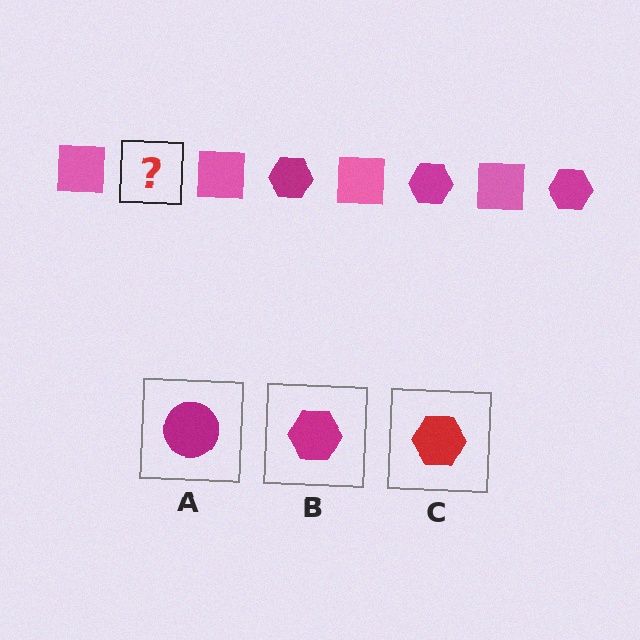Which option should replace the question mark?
Option B.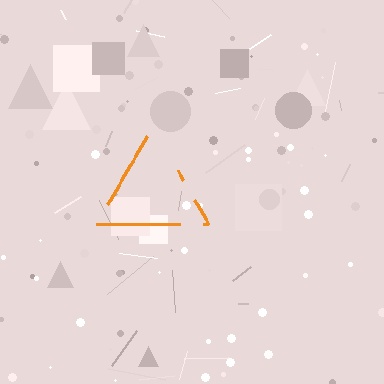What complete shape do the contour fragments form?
The contour fragments form a triangle.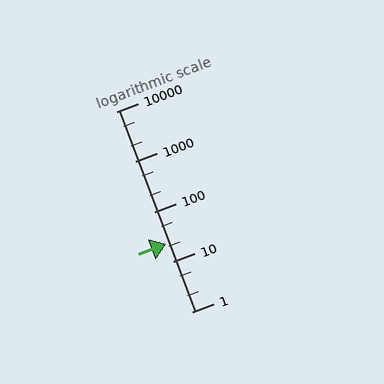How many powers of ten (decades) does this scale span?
The scale spans 4 decades, from 1 to 10000.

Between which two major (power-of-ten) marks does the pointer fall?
The pointer is between 10 and 100.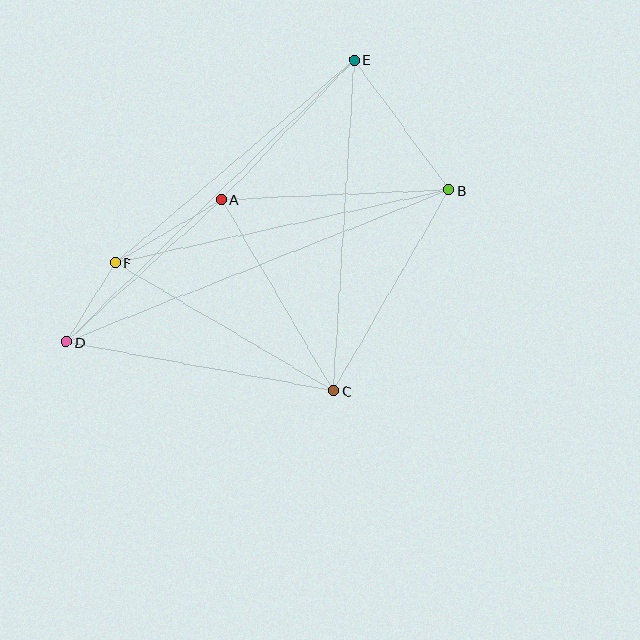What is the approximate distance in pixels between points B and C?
The distance between B and C is approximately 232 pixels.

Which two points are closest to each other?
Points D and F are closest to each other.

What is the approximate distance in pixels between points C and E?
The distance between C and E is approximately 332 pixels.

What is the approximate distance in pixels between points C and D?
The distance between C and D is approximately 271 pixels.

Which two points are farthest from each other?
Points B and D are farthest from each other.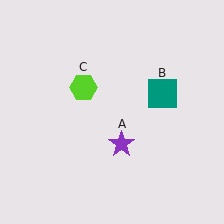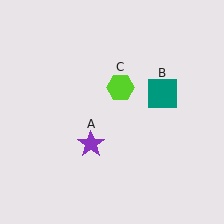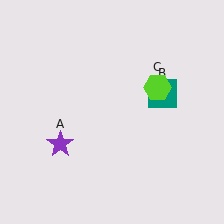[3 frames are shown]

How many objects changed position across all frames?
2 objects changed position: purple star (object A), lime hexagon (object C).